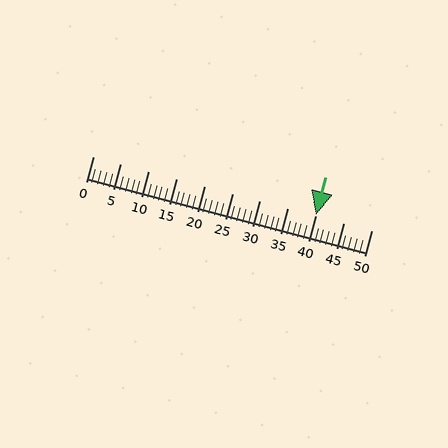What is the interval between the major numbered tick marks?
The major tick marks are spaced 5 units apart.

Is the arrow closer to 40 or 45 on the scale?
The arrow is closer to 40.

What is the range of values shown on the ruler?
The ruler shows values from 0 to 50.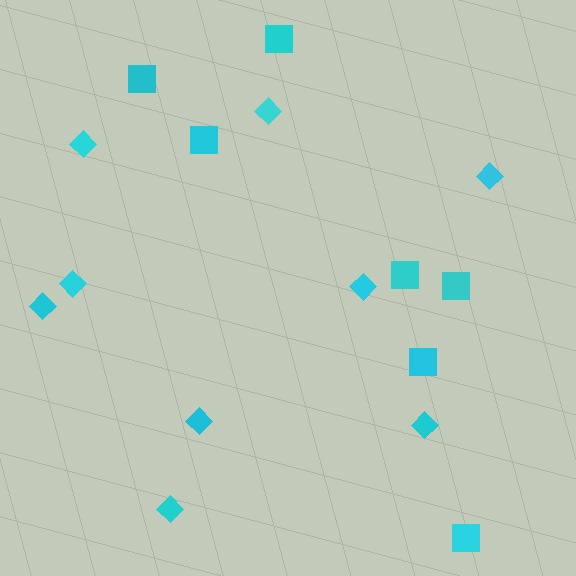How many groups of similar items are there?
There are 2 groups: one group of squares (7) and one group of diamonds (9).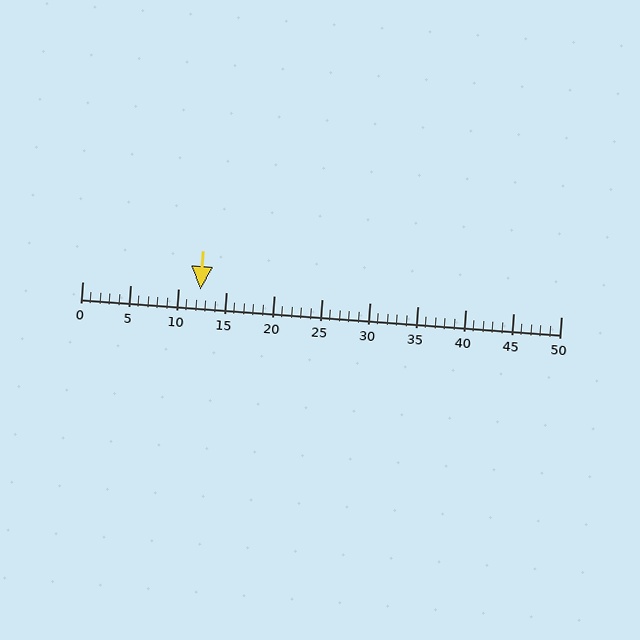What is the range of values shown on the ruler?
The ruler shows values from 0 to 50.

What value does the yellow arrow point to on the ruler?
The yellow arrow points to approximately 12.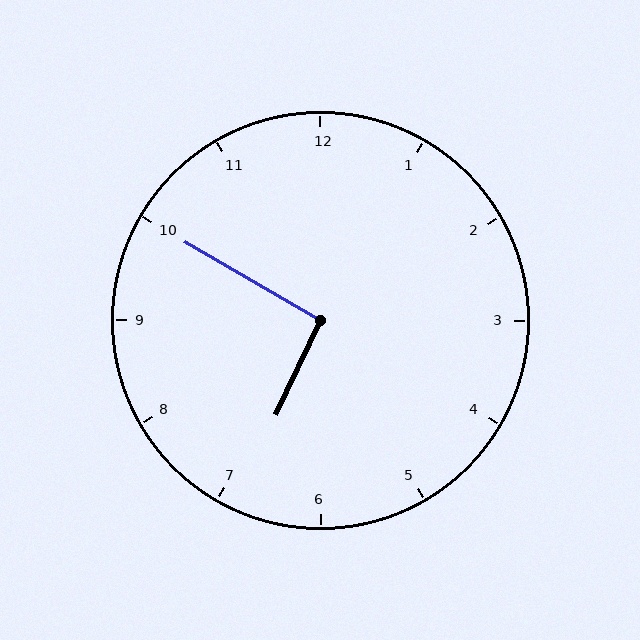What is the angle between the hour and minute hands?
Approximately 95 degrees.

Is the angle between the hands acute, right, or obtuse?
It is right.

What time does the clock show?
6:50.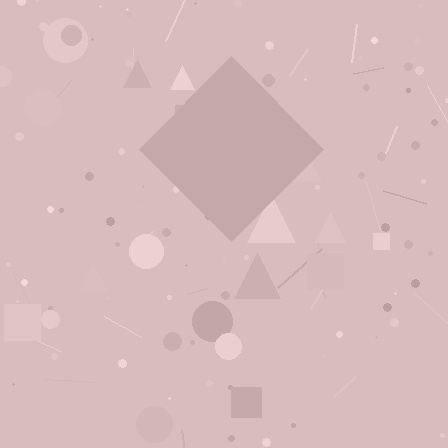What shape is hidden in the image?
A diamond is hidden in the image.